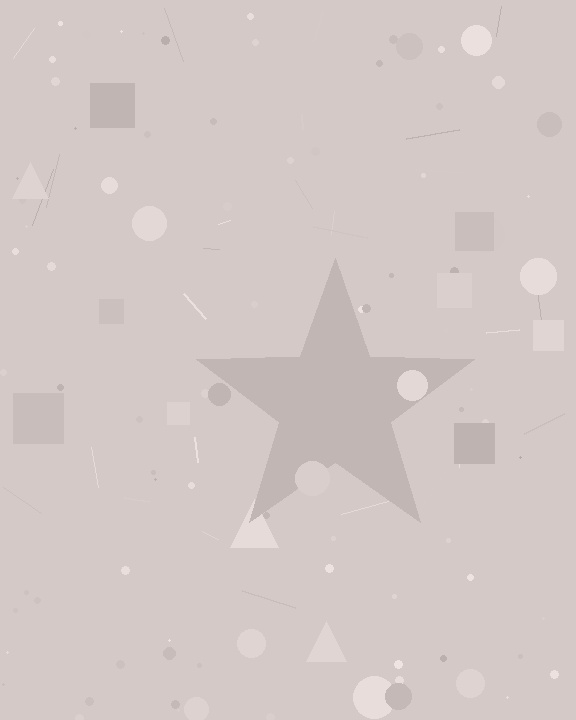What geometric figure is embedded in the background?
A star is embedded in the background.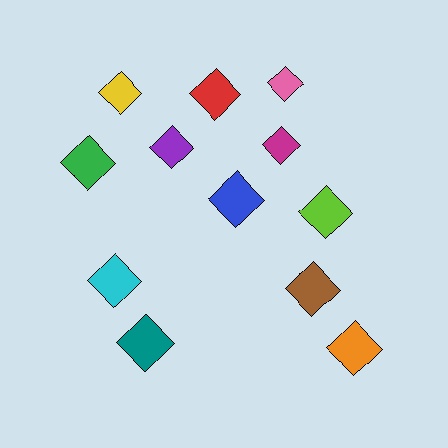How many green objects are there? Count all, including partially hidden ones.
There is 1 green object.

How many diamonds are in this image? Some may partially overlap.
There are 12 diamonds.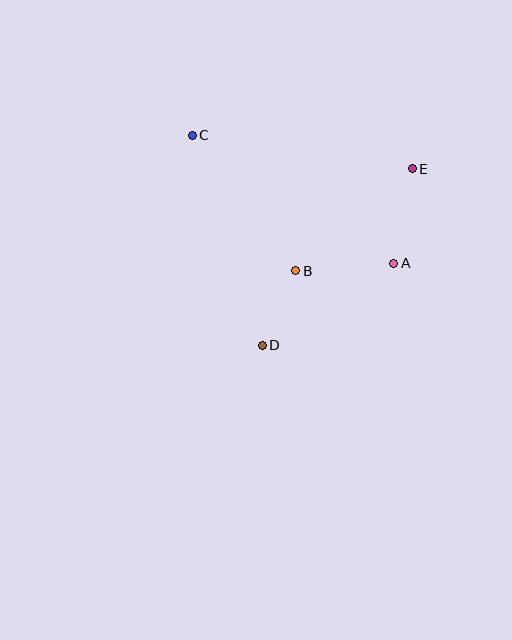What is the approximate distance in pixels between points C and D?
The distance between C and D is approximately 222 pixels.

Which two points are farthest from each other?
Points A and C are farthest from each other.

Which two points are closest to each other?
Points B and D are closest to each other.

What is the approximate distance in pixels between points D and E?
The distance between D and E is approximately 232 pixels.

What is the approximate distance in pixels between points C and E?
The distance between C and E is approximately 223 pixels.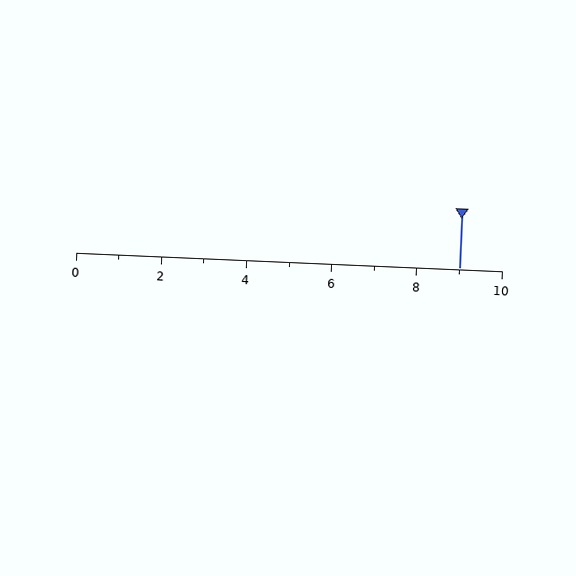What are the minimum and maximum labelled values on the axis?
The axis runs from 0 to 10.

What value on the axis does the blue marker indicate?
The marker indicates approximately 9.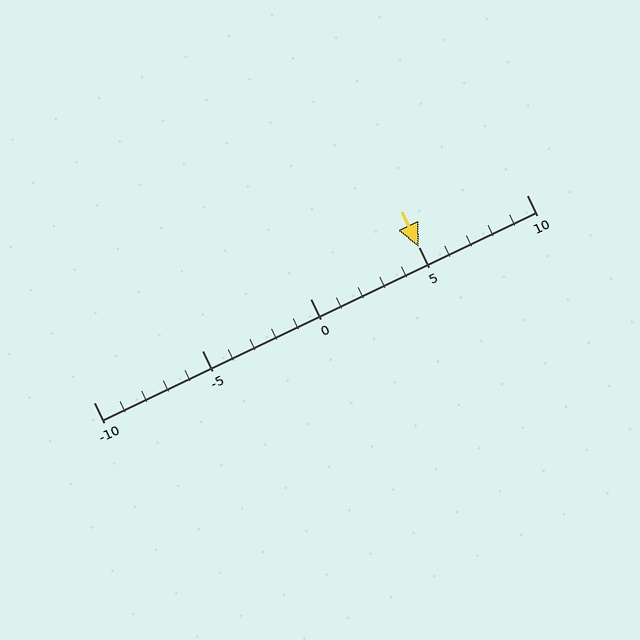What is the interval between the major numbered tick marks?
The major tick marks are spaced 5 units apart.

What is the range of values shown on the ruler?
The ruler shows values from -10 to 10.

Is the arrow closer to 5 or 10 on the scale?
The arrow is closer to 5.